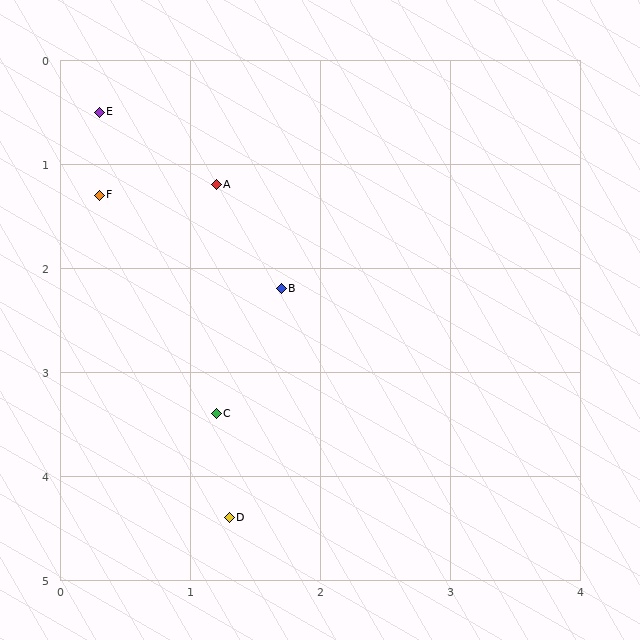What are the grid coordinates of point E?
Point E is at approximately (0.3, 0.5).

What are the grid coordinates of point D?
Point D is at approximately (1.3, 4.4).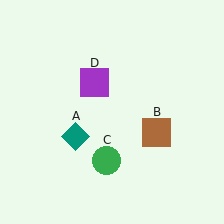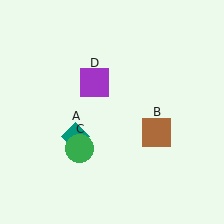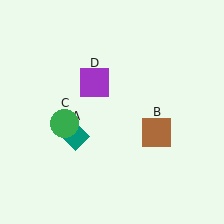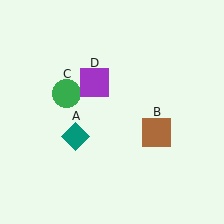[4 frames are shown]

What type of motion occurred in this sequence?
The green circle (object C) rotated clockwise around the center of the scene.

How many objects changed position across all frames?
1 object changed position: green circle (object C).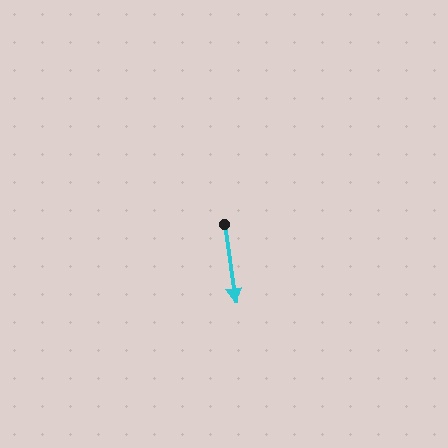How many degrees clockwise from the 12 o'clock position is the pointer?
Approximately 172 degrees.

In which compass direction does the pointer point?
South.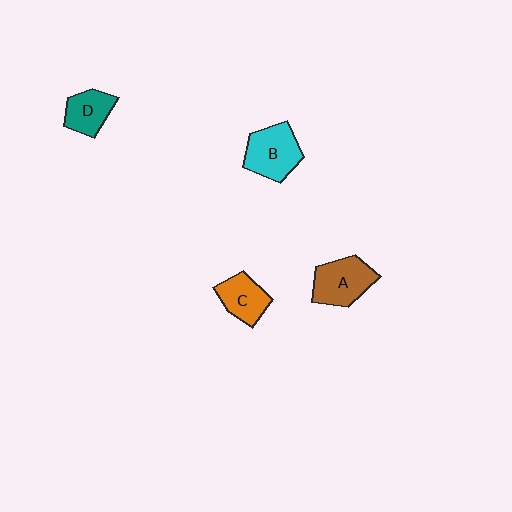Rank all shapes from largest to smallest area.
From largest to smallest: B (cyan), A (brown), C (orange), D (teal).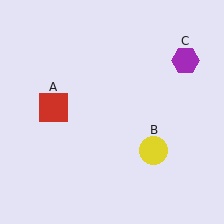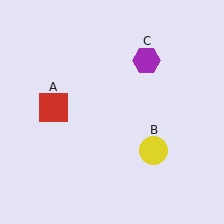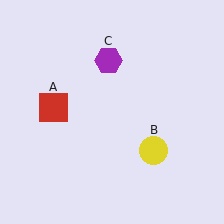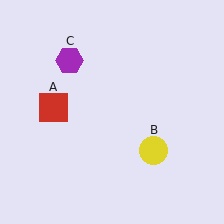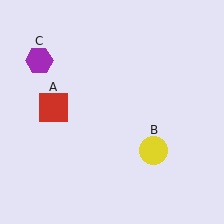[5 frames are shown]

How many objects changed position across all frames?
1 object changed position: purple hexagon (object C).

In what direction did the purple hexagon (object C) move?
The purple hexagon (object C) moved left.